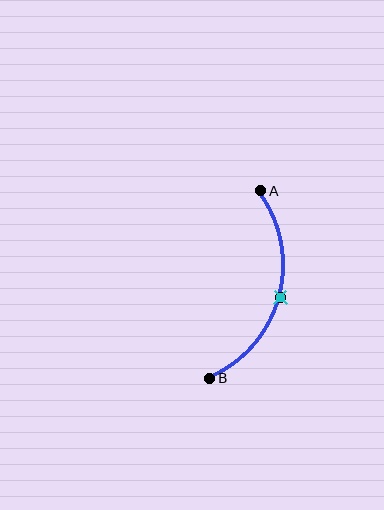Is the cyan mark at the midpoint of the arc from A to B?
Yes. The cyan mark lies on the arc at equal arc-length from both A and B — it is the arc midpoint.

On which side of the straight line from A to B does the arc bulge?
The arc bulges to the right of the straight line connecting A and B.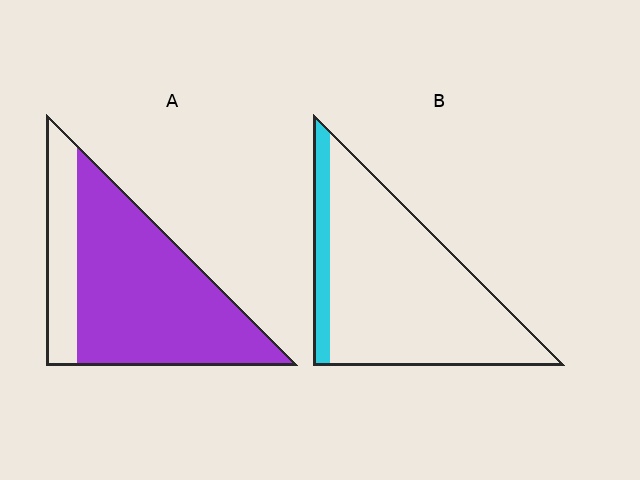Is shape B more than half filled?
No.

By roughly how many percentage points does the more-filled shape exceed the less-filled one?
By roughly 65 percentage points (A over B).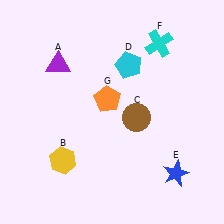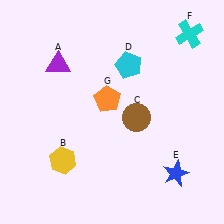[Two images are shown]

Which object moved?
The cyan cross (F) moved right.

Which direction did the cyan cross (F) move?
The cyan cross (F) moved right.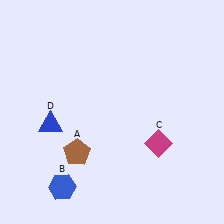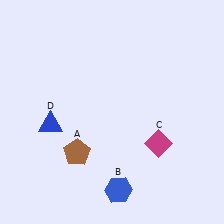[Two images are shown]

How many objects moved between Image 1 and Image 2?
1 object moved between the two images.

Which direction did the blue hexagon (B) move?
The blue hexagon (B) moved right.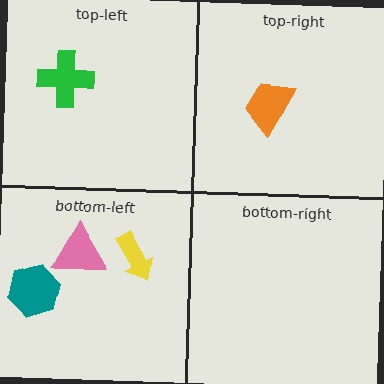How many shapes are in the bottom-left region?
3.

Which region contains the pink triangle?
The bottom-left region.